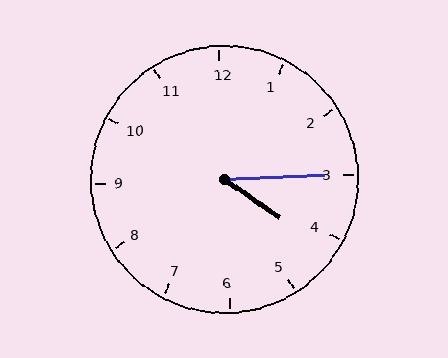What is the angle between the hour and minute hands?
Approximately 38 degrees.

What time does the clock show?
4:15.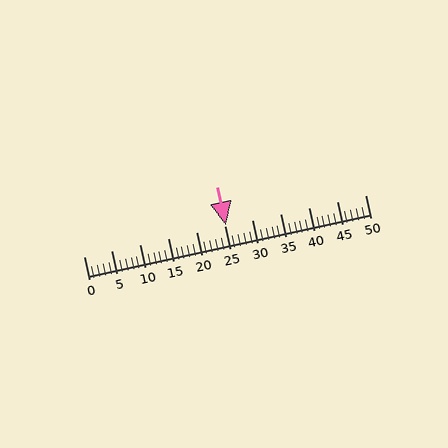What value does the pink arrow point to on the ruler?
The pink arrow points to approximately 25.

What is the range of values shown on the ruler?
The ruler shows values from 0 to 50.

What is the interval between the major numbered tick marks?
The major tick marks are spaced 5 units apart.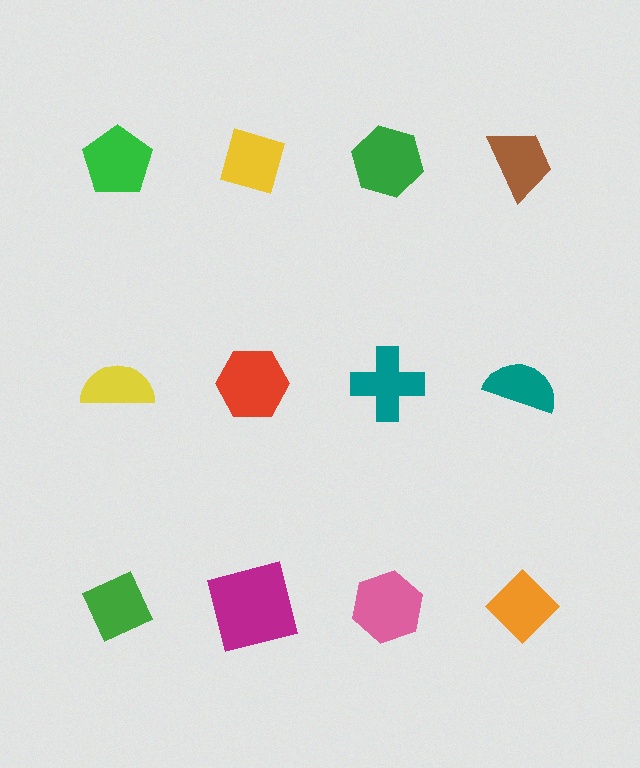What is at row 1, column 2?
A yellow diamond.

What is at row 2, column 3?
A teal cross.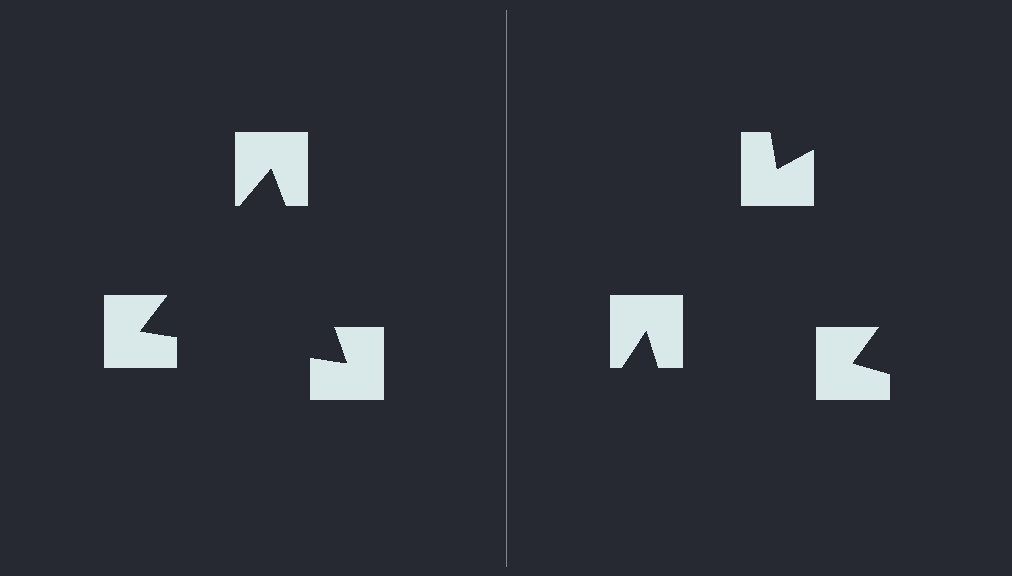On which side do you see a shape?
An illusory triangle appears on the left side. On the right side the wedge cuts are rotated, so no coherent shape forms.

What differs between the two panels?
The notched squares are positioned identically on both sides; only the wedge orientations differ. On the left they align to a triangle; on the right they are misaligned.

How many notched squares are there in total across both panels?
6 — 3 on each side.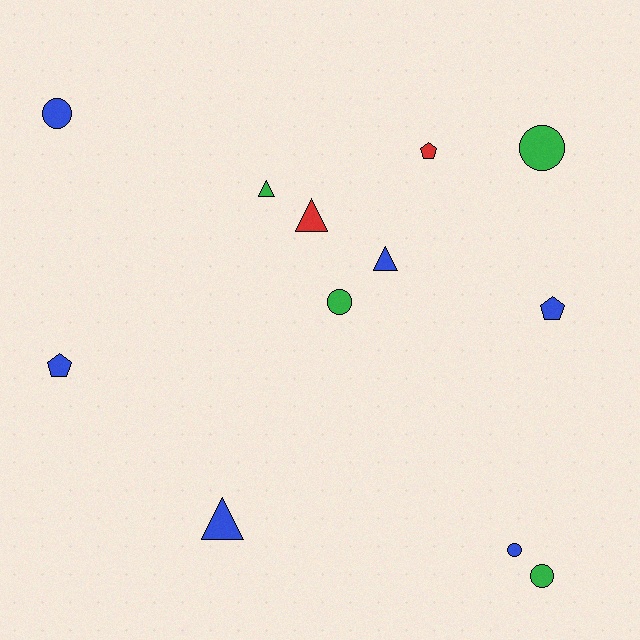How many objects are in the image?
There are 12 objects.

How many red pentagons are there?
There is 1 red pentagon.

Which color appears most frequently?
Blue, with 6 objects.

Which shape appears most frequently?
Circle, with 5 objects.